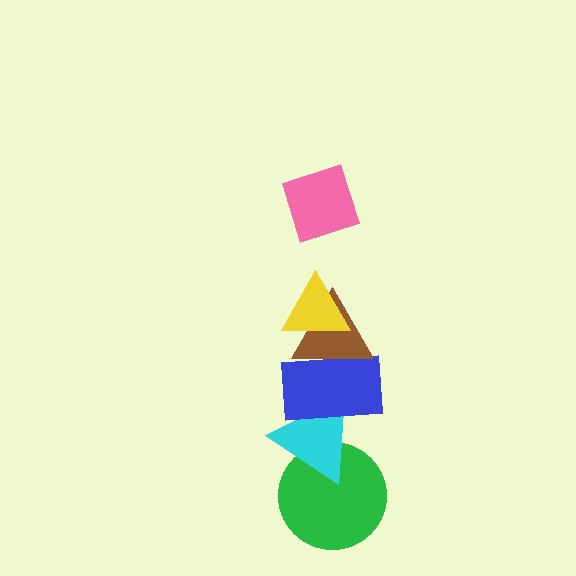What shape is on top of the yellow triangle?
The pink diamond is on top of the yellow triangle.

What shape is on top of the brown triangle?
The yellow triangle is on top of the brown triangle.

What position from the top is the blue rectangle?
The blue rectangle is 4th from the top.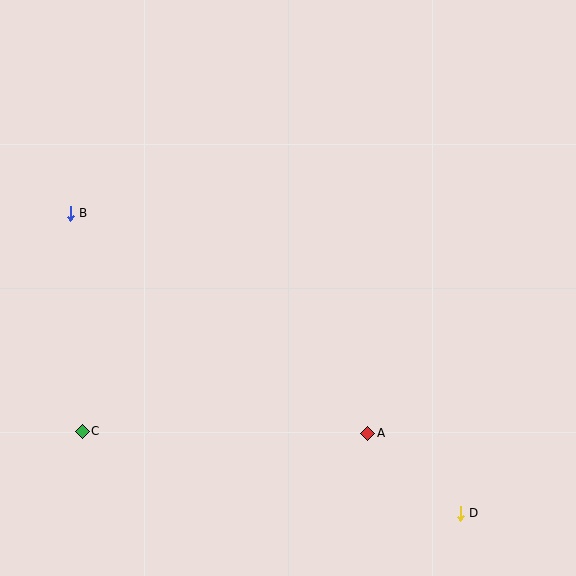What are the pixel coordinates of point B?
Point B is at (70, 213).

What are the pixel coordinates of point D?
Point D is at (460, 513).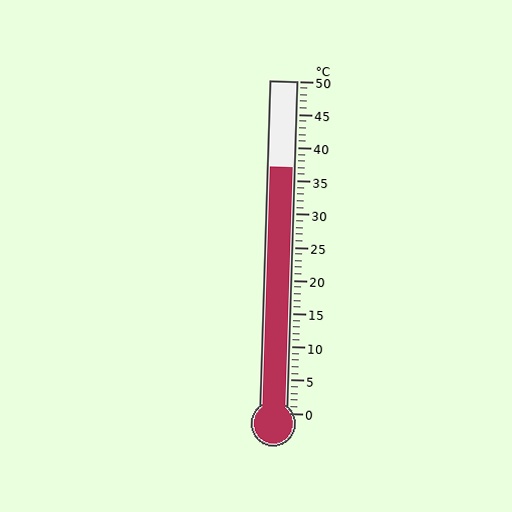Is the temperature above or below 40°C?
The temperature is below 40°C.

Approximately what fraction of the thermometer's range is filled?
The thermometer is filled to approximately 75% of its range.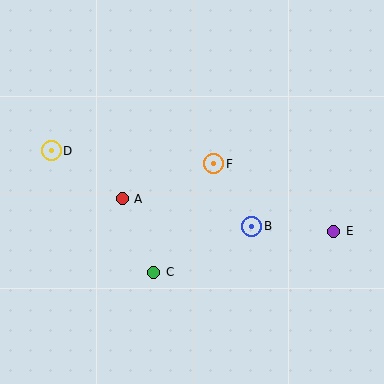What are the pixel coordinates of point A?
Point A is at (122, 199).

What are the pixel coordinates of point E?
Point E is at (334, 231).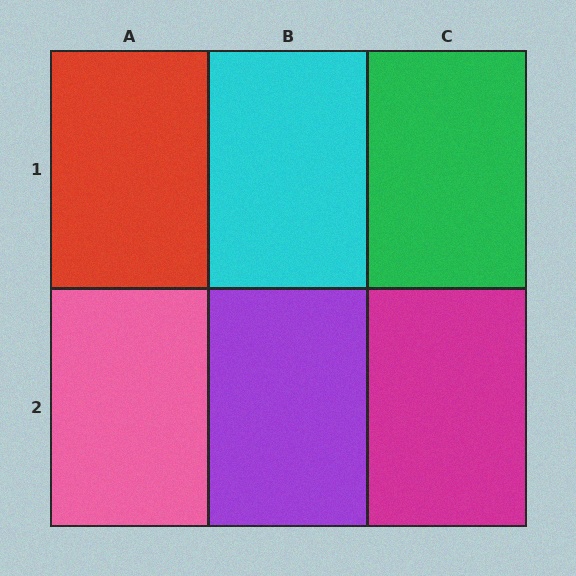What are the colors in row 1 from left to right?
Red, cyan, green.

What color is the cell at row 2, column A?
Pink.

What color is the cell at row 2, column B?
Purple.